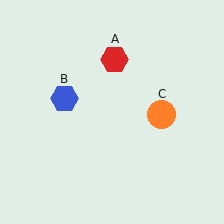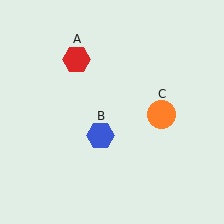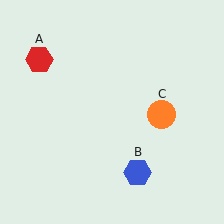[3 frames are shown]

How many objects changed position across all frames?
2 objects changed position: red hexagon (object A), blue hexagon (object B).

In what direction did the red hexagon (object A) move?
The red hexagon (object A) moved left.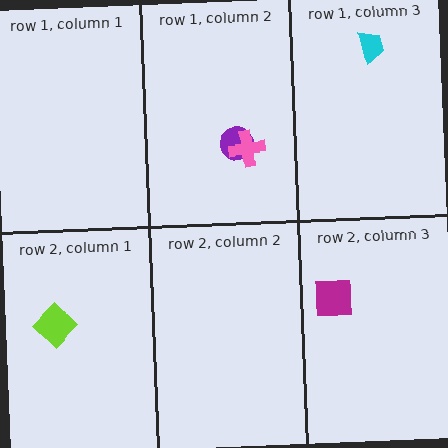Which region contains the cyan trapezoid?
The row 1, column 3 region.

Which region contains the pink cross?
The row 1, column 2 region.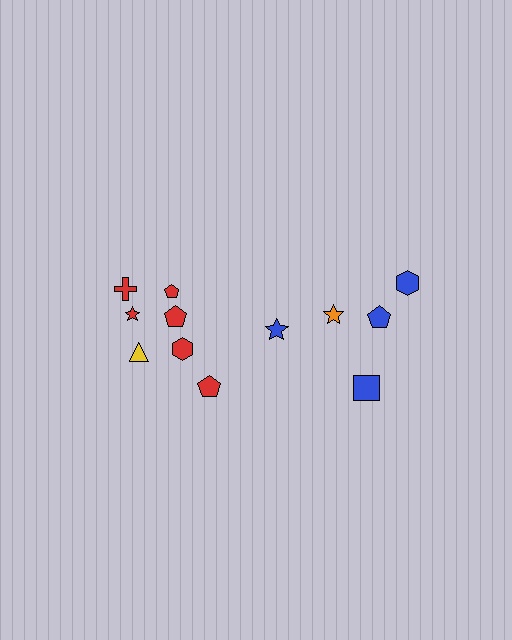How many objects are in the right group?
There are 5 objects.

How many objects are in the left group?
There are 7 objects.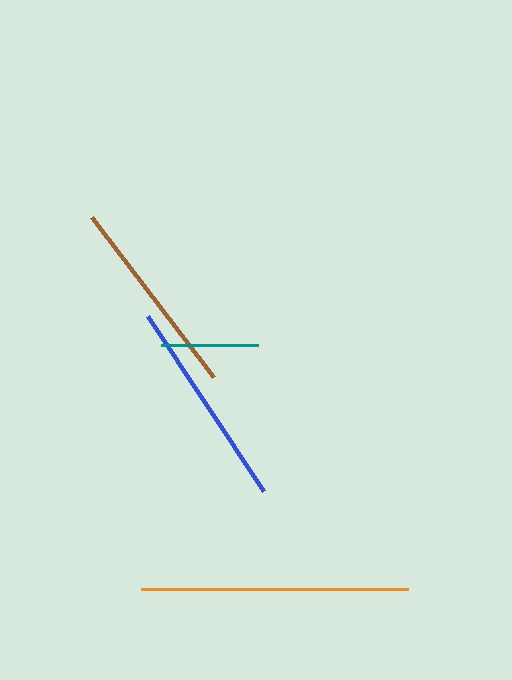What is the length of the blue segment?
The blue segment is approximately 210 pixels long.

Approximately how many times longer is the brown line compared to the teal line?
The brown line is approximately 2.1 times the length of the teal line.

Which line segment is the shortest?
The teal line is the shortest at approximately 97 pixels.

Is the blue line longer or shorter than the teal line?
The blue line is longer than the teal line.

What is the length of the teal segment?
The teal segment is approximately 97 pixels long.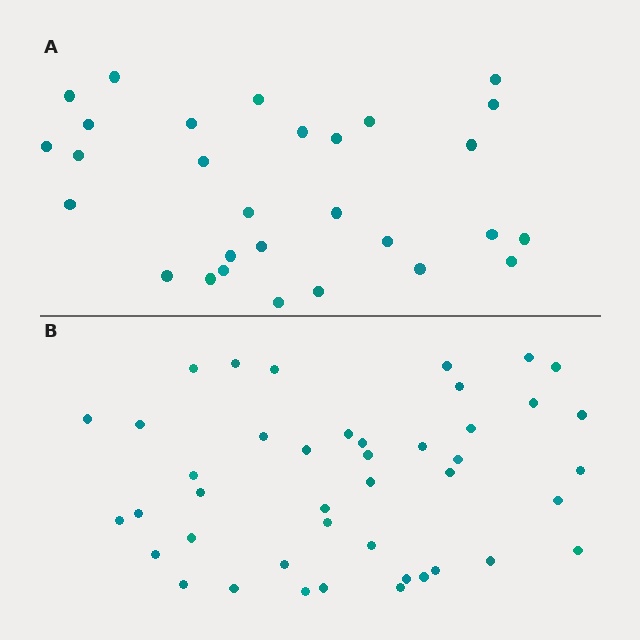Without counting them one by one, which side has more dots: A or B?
Region B (the bottom region) has more dots.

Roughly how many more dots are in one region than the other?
Region B has approximately 15 more dots than region A.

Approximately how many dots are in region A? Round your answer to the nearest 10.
About 30 dots. (The exact count is 29, which rounds to 30.)